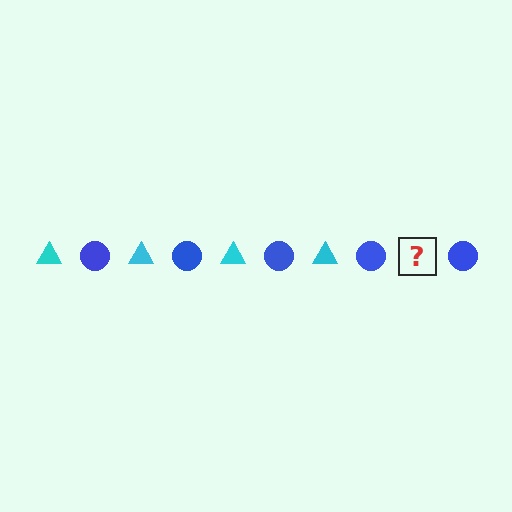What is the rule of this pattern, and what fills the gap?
The rule is that the pattern alternates between cyan triangle and blue circle. The gap should be filled with a cyan triangle.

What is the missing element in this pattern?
The missing element is a cyan triangle.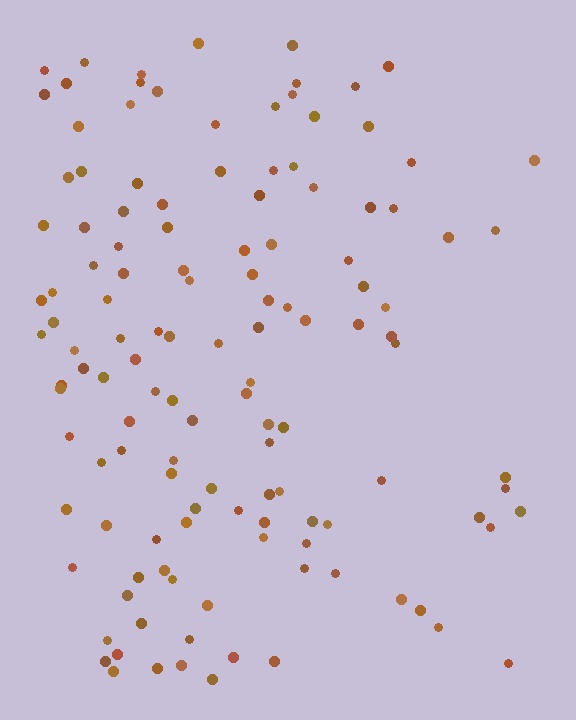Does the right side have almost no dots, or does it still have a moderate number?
Still a moderate number, just noticeably fewer than the left.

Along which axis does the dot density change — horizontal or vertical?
Horizontal.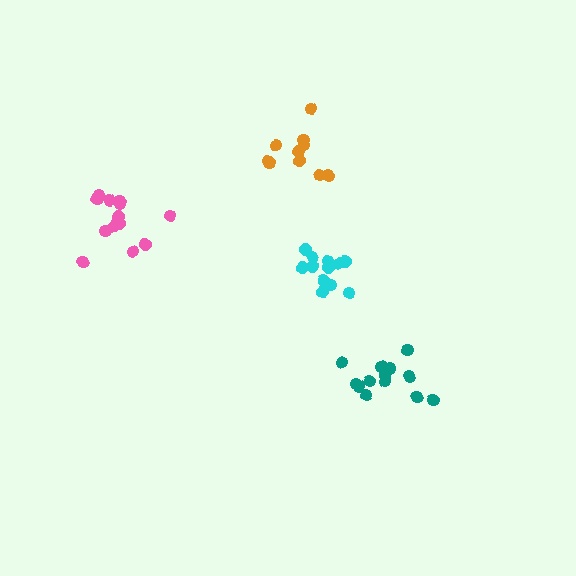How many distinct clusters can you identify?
There are 4 distinct clusters.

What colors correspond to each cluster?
The clusters are colored: cyan, teal, pink, orange.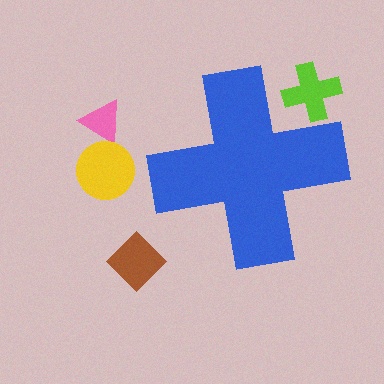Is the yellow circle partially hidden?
No, the yellow circle is fully visible.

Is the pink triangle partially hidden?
No, the pink triangle is fully visible.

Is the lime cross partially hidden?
Yes, the lime cross is partially hidden behind the blue cross.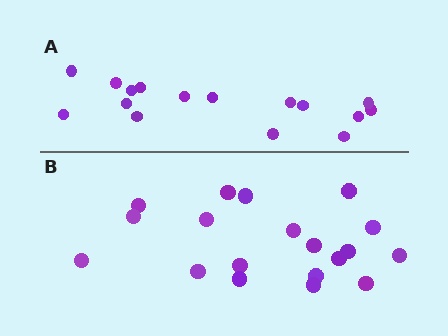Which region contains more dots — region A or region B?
Region B (the bottom region) has more dots.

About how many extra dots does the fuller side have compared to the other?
Region B has just a few more — roughly 2 or 3 more dots than region A.